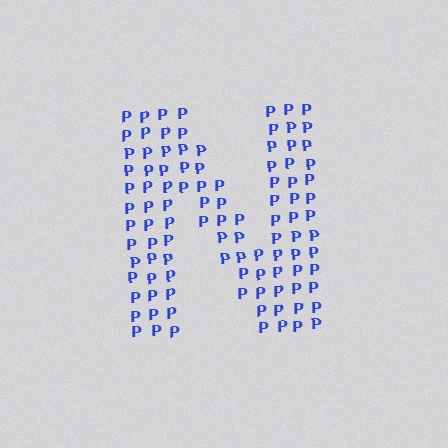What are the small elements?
The small elements are letter P's.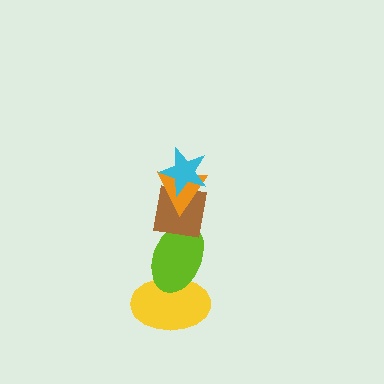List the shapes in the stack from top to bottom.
From top to bottom: the cyan star, the orange triangle, the brown square, the lime ellipse, the yellow ellipse.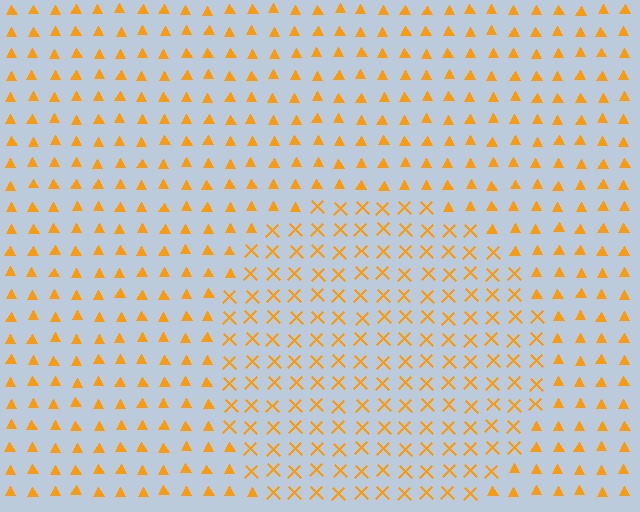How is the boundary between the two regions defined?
The boundary is defined by a change in element shape: X marks inside vs. triangles outside. All elements share the same color and spacing.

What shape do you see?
I see a circle.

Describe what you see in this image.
The image is filled with small orange elements arranged in a uniform grid. A circle-shaped region contains X marks, while the surrounding area contains triangles. The boundary is defined purely by the change in element shape.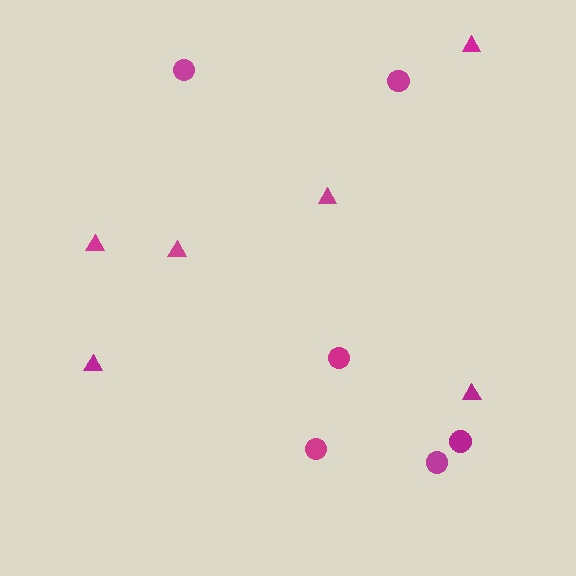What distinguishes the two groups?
There are 2 groups: one group of circles (6) and one group of triangles (6).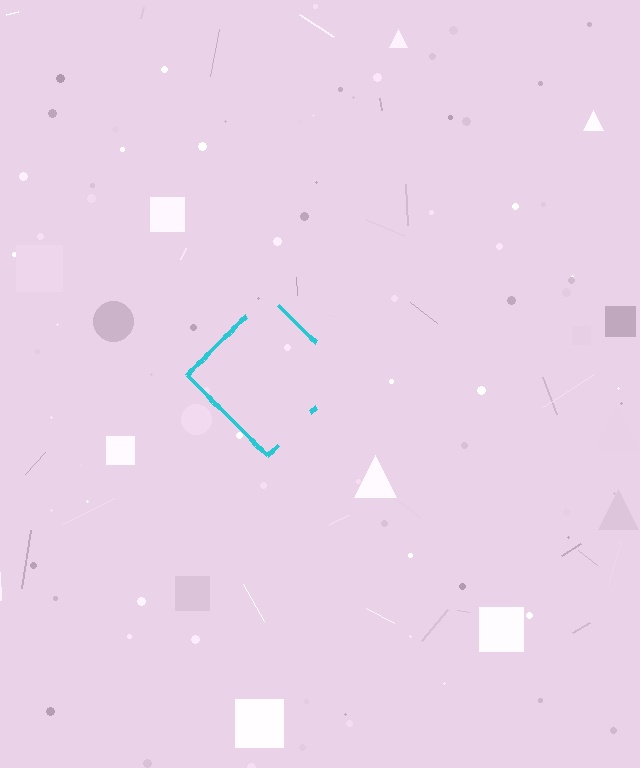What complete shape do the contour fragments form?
The contour fragments form a diamond.